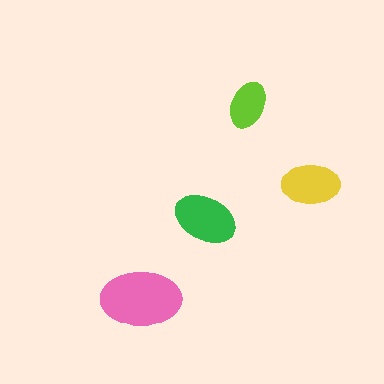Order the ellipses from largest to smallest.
the pink one, the green one, the yellow one, the lime one.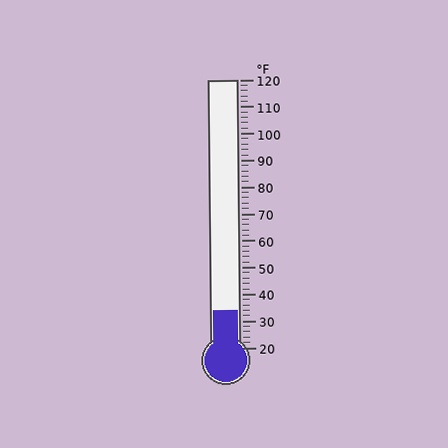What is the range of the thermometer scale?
The thermometer scale ranges from 20°F to 120°F.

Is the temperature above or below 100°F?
The temperature is below 100°F.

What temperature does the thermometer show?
The thermometer shows approximately 34°F.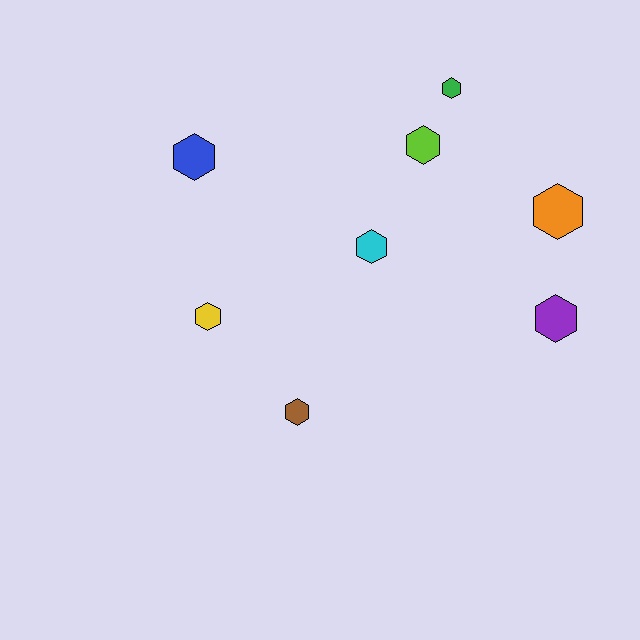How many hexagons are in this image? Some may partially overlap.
There are 8 hexagons.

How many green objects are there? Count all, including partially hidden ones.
There is 1 green object.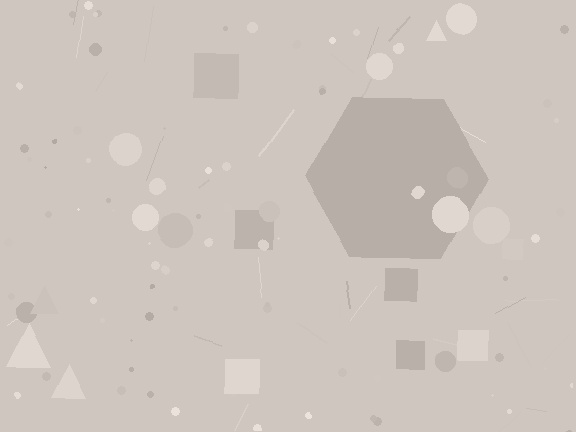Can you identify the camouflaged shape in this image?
The camouflaged shape is a hexagon.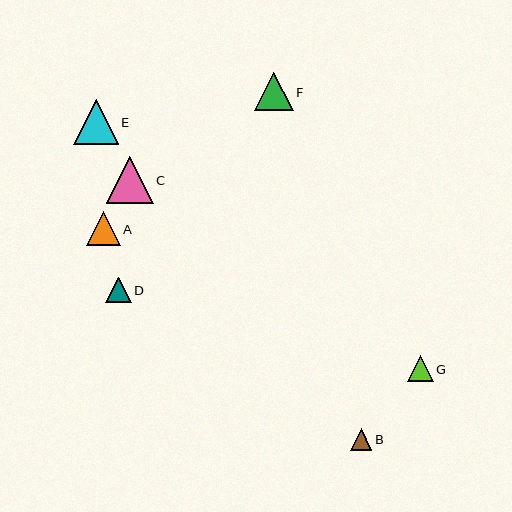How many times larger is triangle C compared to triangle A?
Triangle C is approximately 1.4 times the size of triangle A.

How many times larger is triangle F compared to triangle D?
Triangle F is approximately 1.5 times the size of triangle D.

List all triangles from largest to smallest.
From largest to smallest: C, E, F, A, G, D, B.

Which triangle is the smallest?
Triangle B is the smallest with a size of approximately 21 pixels.